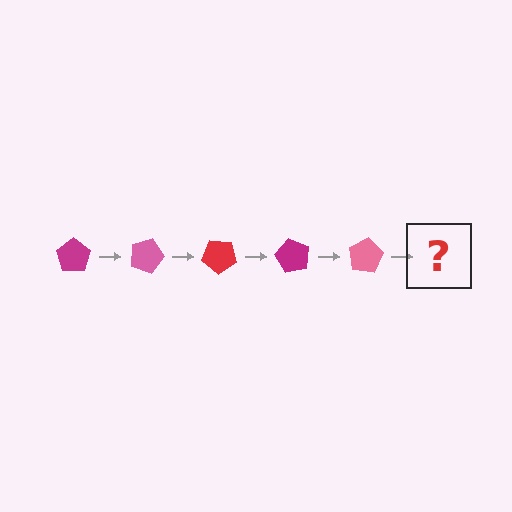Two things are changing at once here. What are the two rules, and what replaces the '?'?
The two rules are that it rotates 20 degrees each step and the color cycles through magenta, pink, and red. The '?' should be a red pentagon, rotated 100 degrees from the start.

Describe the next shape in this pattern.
It should be a red pentagon, rotated 100 degrees from the start.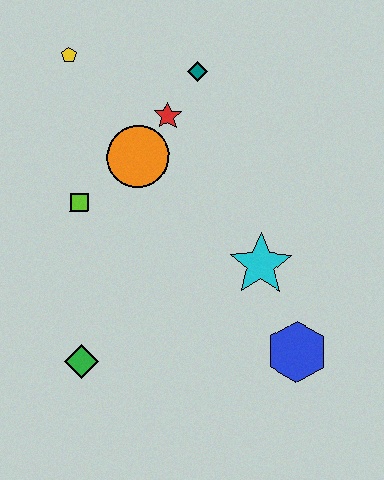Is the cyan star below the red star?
Yes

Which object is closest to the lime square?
The orange circle is closest to the lime square.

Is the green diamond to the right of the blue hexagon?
No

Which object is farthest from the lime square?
The blue hexagon is farthest from the lime square.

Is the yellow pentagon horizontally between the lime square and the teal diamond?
No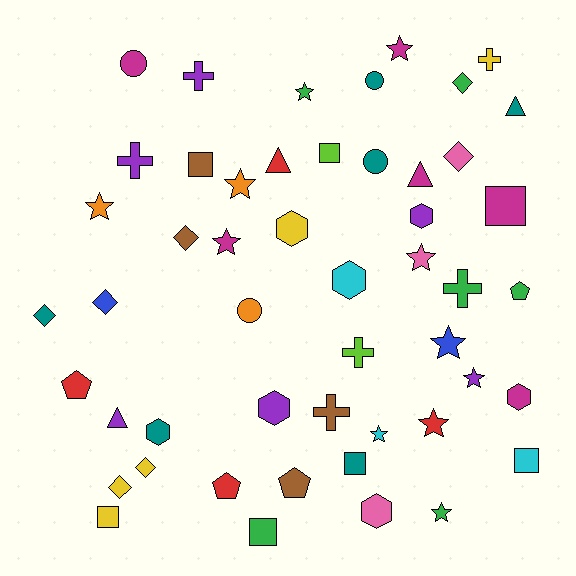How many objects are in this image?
There are 50 objects.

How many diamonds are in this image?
There are 7 diamonds.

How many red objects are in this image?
There are 4 red objects.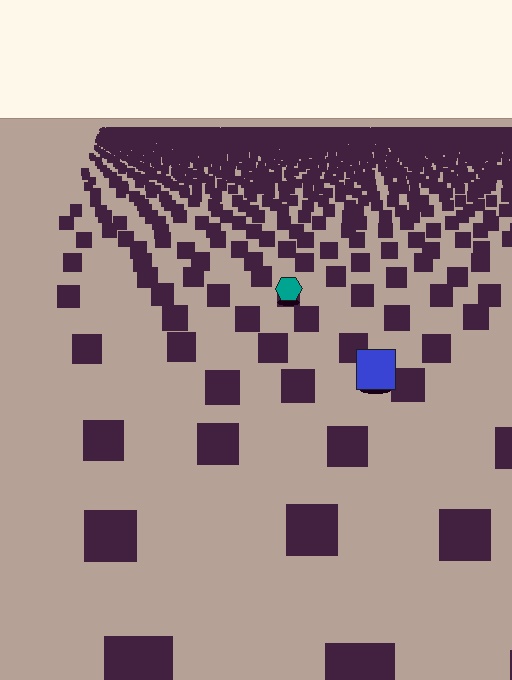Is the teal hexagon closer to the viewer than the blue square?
No. The blue square is closer — you can tell from the texture gradient: the ground texture is coarser near it.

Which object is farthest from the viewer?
The teal hexagon is farthest from the viewer. It appears smaller and the ground texture around it is denser.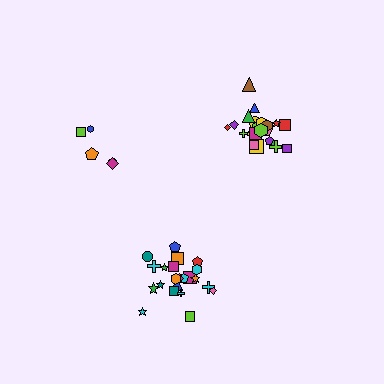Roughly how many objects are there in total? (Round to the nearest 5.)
Roughly 50 objects in total.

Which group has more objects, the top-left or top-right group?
The top-right group.